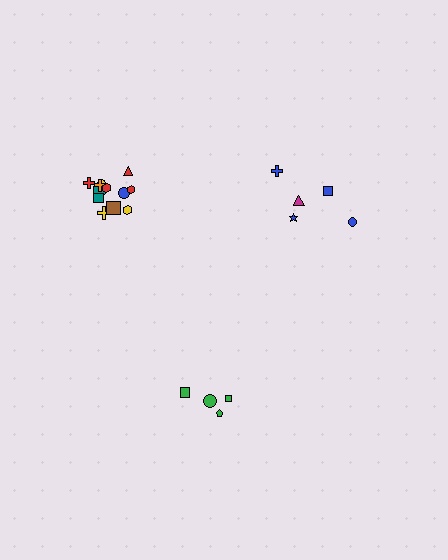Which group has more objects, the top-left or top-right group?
The top-left group.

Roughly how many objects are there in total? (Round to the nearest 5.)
Roughly 20 objects in total.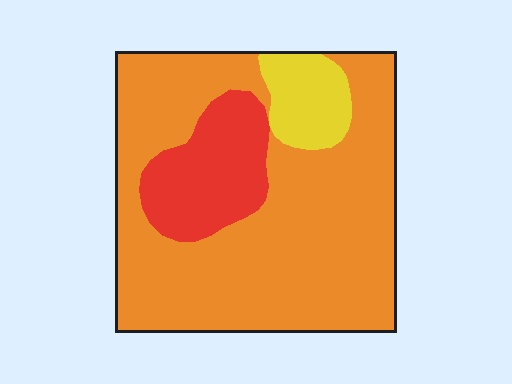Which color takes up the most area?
Orange, at roughly 75%.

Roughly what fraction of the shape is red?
Red covers 17% of the shape.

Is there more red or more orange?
Orange.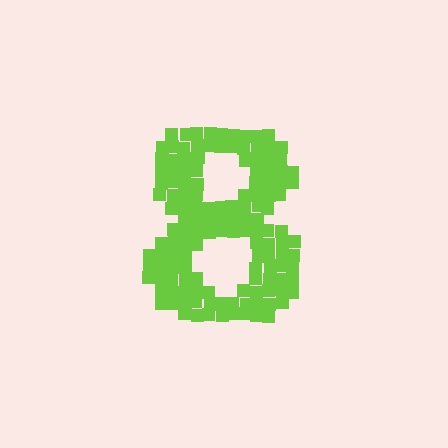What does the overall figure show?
The overall figure shows the digit 8.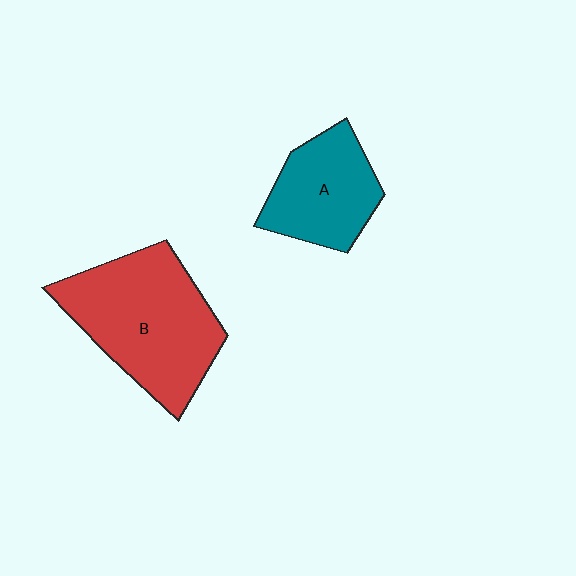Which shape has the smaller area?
Shape A (teal).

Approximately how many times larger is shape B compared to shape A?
Approximately 1.6 times.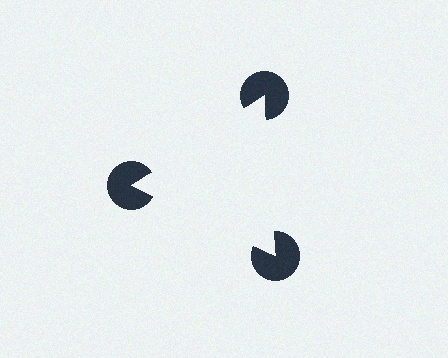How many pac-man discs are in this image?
There are 3 — one at each vertex of the illusory triangle.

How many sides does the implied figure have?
3 sides.